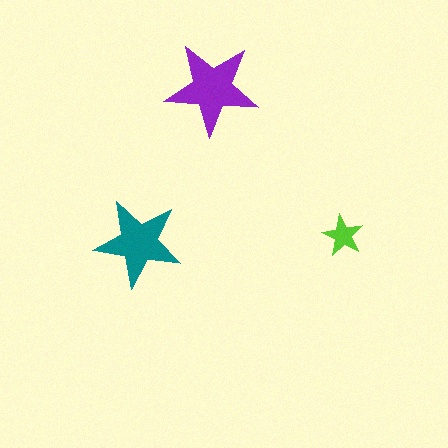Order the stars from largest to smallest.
the purple one, the teal one, the lime one.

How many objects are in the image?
There are 3 objects in the image.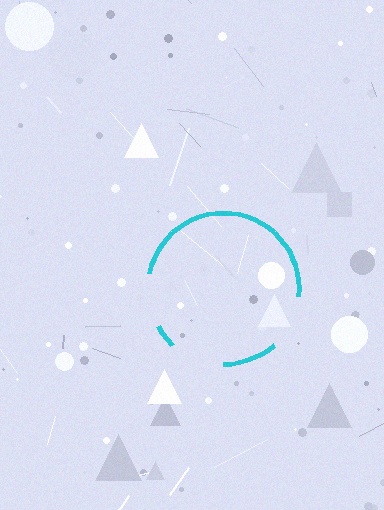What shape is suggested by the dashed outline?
The dashed outline suggests a circle.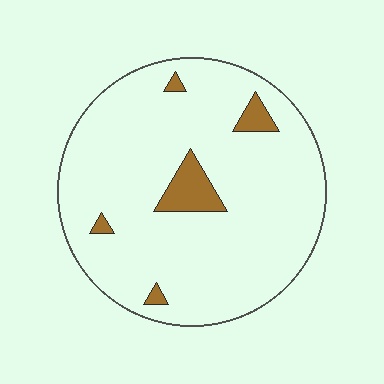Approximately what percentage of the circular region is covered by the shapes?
Approximately 10%.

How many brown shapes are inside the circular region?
5.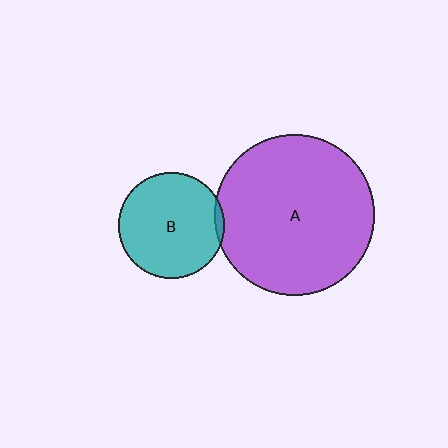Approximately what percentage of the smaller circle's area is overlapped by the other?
Approximately 5%.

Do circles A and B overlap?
Yes.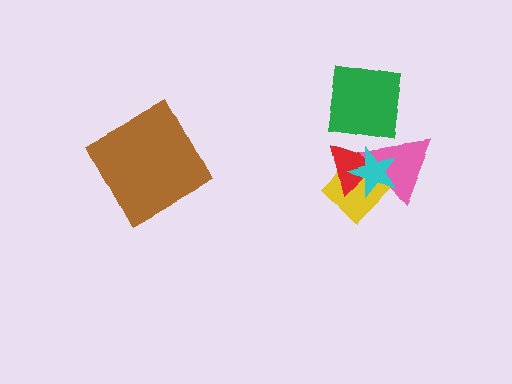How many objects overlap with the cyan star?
3 objects overlap with the cyan star.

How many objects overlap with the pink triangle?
4 objects overlap with the pink triangle.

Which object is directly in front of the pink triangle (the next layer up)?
The cyan star is directly in front of the pink triangle.